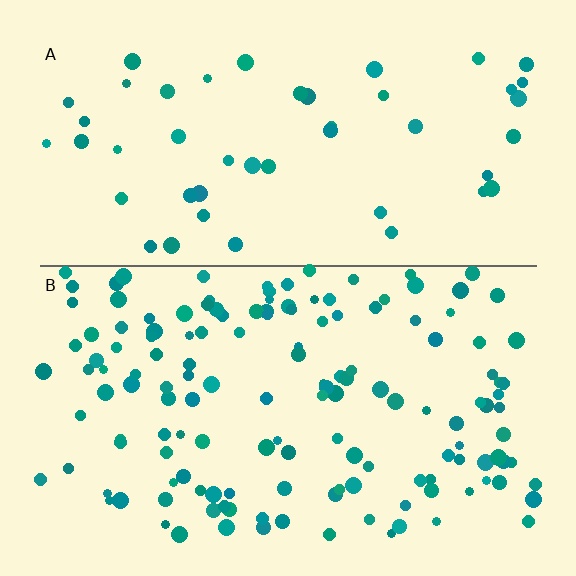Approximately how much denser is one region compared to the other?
Approximately 3.1× — region B over region A.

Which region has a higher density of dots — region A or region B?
B (the bottom).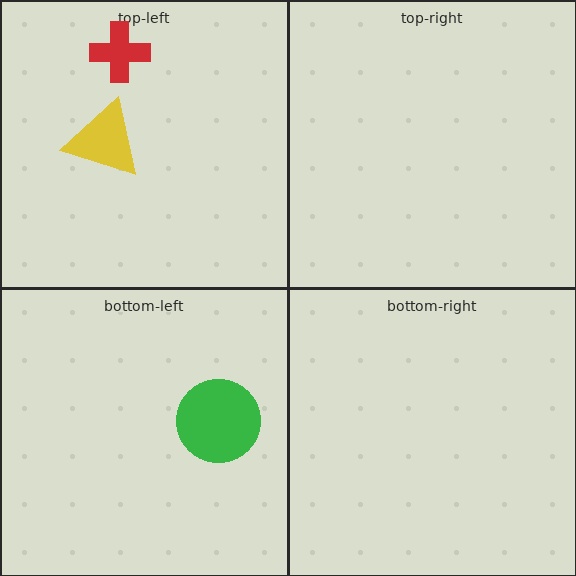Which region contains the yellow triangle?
The top-left region.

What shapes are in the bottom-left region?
The green circle.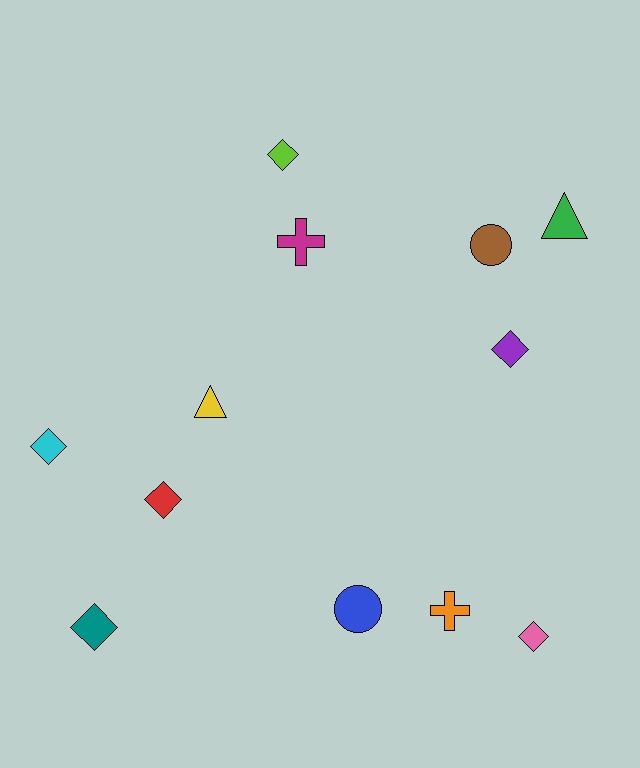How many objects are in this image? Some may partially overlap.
There are 12 objects.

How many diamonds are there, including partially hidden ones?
There are 6 diamonds.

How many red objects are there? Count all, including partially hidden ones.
There is 1 red object.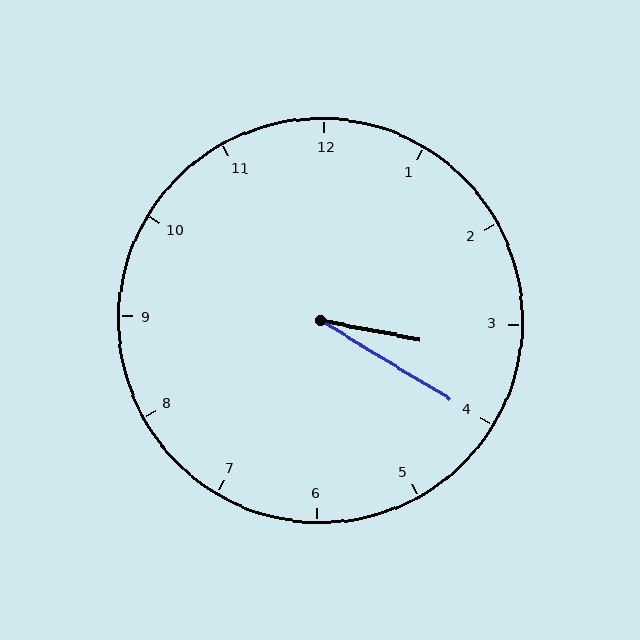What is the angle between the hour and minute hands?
Approximately 20 degrees.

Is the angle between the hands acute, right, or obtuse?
It is acute.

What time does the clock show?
3:20.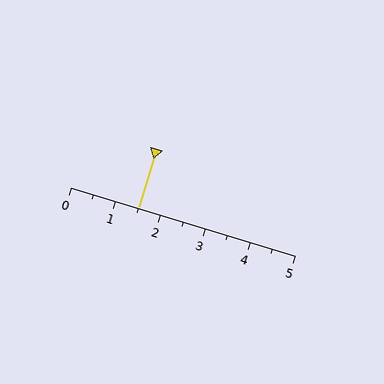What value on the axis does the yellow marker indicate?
The marker indicates approximately 1.5.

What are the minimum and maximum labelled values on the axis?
The axis runs from 0 to 5.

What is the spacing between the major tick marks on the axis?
The major ticks are spaced 1 apart.